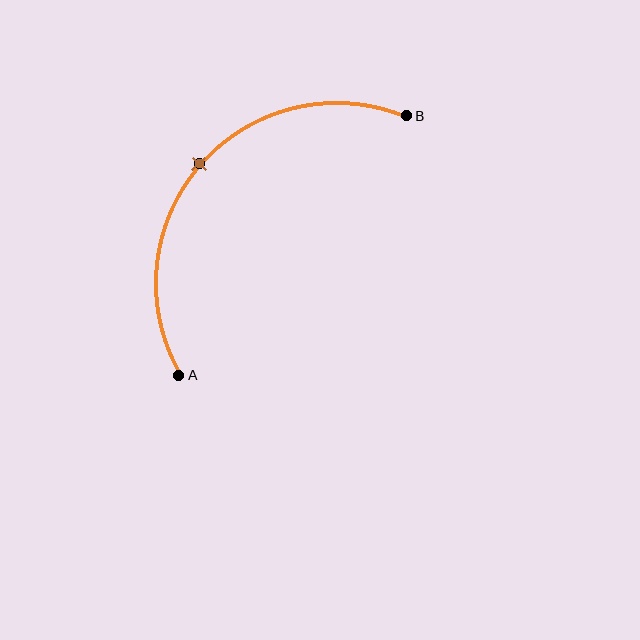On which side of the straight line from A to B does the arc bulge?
The arc bulges above and to the left of the straight line connecting A and B.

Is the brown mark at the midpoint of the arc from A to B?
Yes. The brown mark lies on the arc at equal arc-length from both A and B — it is the arc midpoint.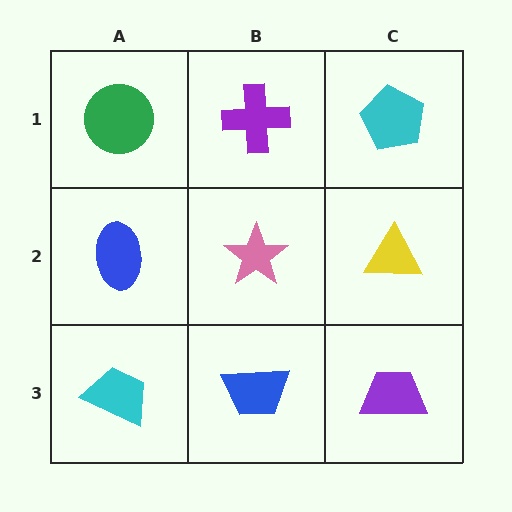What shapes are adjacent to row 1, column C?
A yellow triangle (row 2, column C), a purple cross (row 1, column B).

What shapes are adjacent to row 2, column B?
A purple cross (row 1, column B), a blue trapezoid (row 3, column B), a blue ellipse (row 2, column A), a yellow triangle (row 2, column C).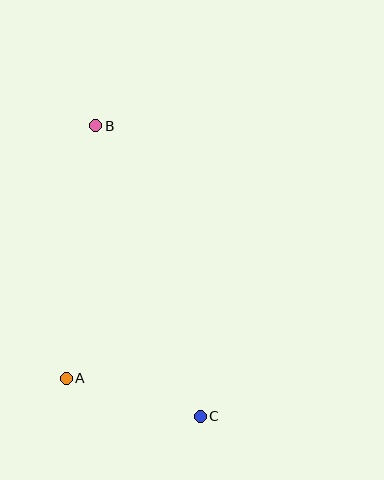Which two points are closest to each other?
Points A and C are closest to each other.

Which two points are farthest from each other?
Points B and C are farthest from each other.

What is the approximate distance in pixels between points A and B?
The distance between A and B is approximately 254 pixels.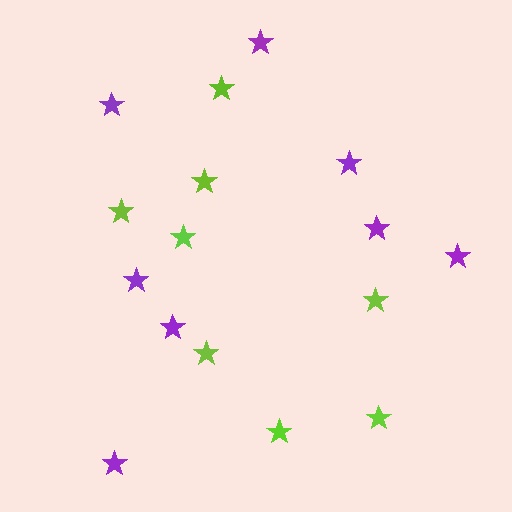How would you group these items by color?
There are 2 groups: one group of lime stars (8) and one group of purple stars (8).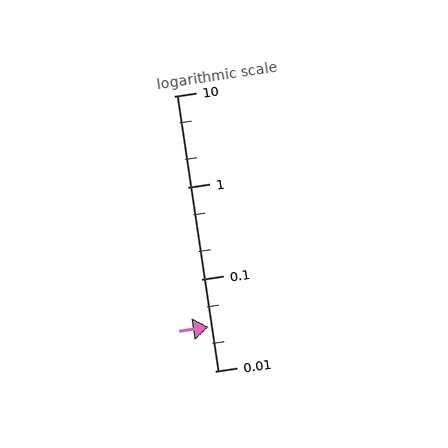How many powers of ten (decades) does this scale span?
The scale spans 3 decades, from 0.01 to 10.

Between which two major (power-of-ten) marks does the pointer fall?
The pointer is between 0.01 and 0.1.